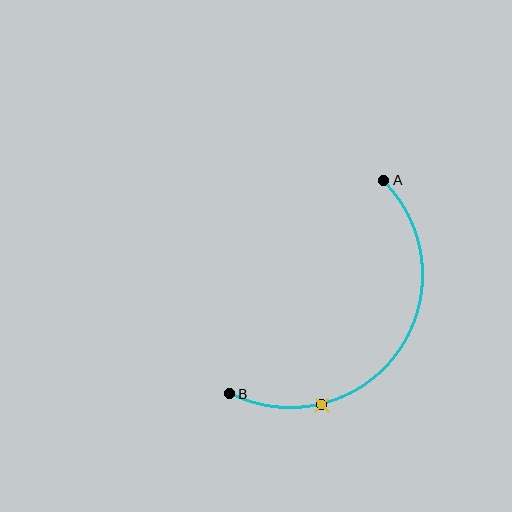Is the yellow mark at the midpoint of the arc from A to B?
No. The yellow mark lies on the arc but is closer to endpoint B. The arc midpoint would be at the point on the curve equidistant along the arc from both A and B.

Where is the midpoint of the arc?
The arc midpoint is the point on the curve farthest from the straight line joining A and B. It sits below and to the right of that line.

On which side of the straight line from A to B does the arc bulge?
The arc bulges below and to the right of the straight line connecting A and B.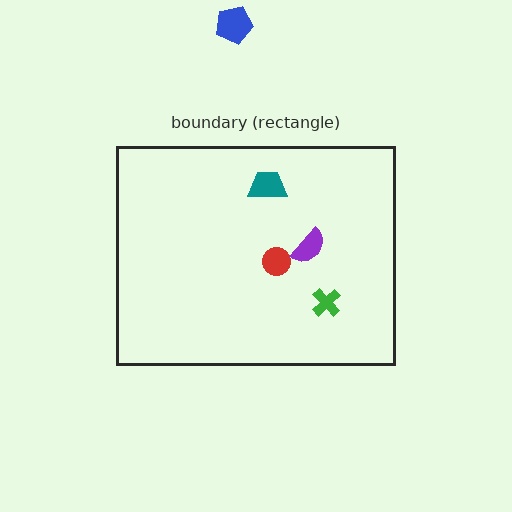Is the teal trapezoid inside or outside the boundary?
Inside.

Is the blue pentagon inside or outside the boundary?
Outside.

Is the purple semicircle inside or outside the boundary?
Inside.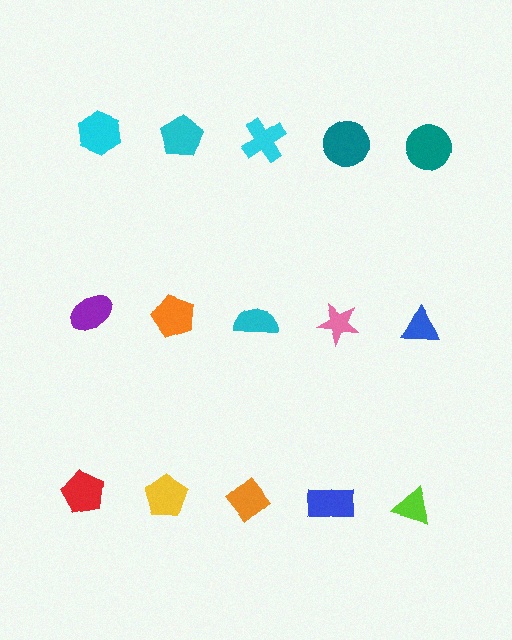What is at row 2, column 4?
A pink star.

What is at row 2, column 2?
An orange pentagon.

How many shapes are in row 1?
5 shapes.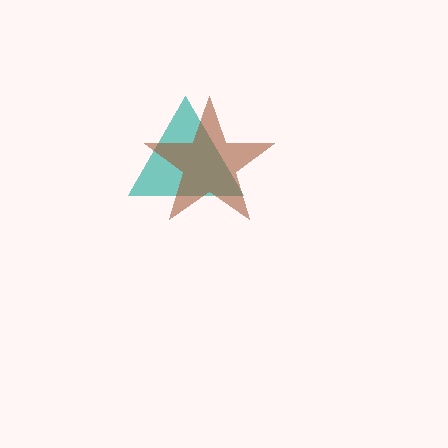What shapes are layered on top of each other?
The layered shapes are: a teal triangle, a brown star.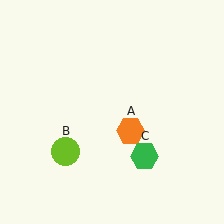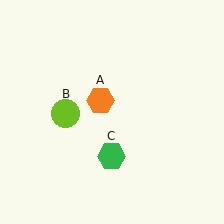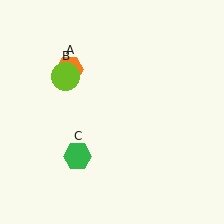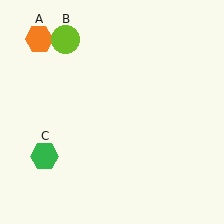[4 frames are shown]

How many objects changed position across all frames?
3 objects changed position: orange hexagon (object A), lime circle (object B), green hexagon (object C).